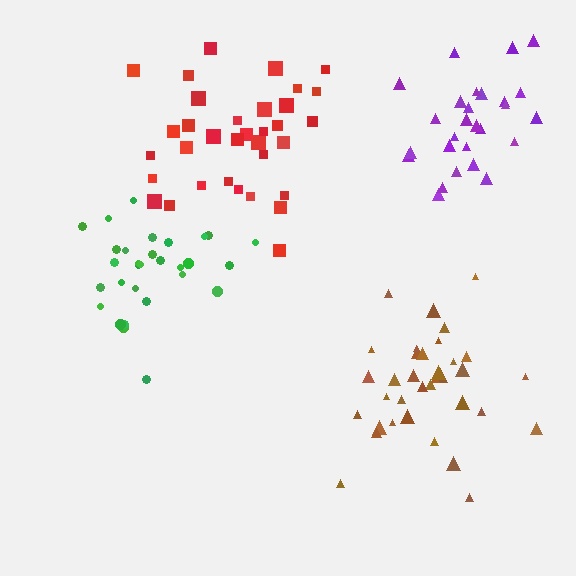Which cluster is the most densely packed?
Green.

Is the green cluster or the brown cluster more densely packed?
Green.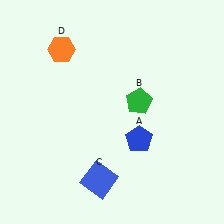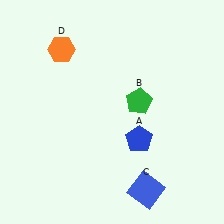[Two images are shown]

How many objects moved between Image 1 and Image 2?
1 object moved between the two images.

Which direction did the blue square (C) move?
The blue square (C) moved right.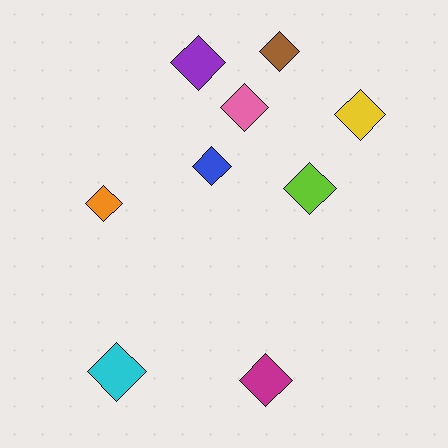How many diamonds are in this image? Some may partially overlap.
There are 9 diamonds.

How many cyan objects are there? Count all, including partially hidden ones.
There is 1 cyan object.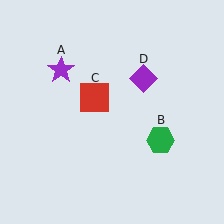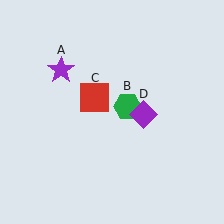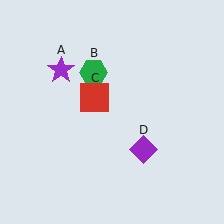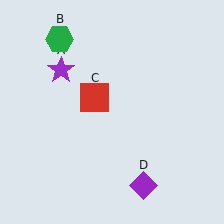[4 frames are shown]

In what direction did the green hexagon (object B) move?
The green hexagon (object B) moved up and to the left.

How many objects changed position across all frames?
2 objects changed position: green hexagon (object B), purple diamond (object D).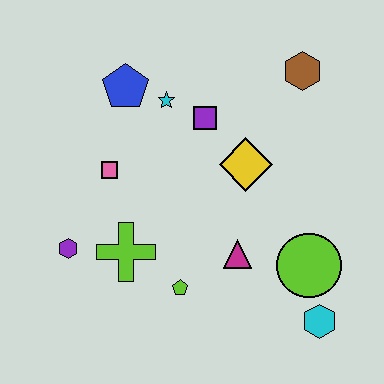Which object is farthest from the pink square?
The cyan hexagon is farthest from the pink square.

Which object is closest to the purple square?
The cyan star is closest to the purple square.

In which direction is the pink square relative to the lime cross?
The pink square is above the lime cross.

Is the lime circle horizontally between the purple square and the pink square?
No